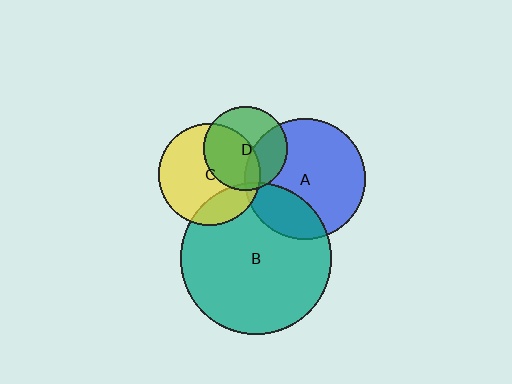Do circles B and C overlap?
Yes.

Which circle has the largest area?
Circle B (teal).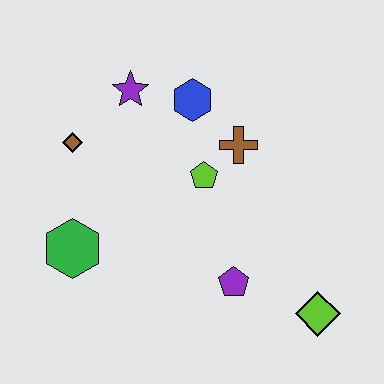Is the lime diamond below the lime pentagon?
Yes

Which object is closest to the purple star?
The blue hexagon is closest to the purple star.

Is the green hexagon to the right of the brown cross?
No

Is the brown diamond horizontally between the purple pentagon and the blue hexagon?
No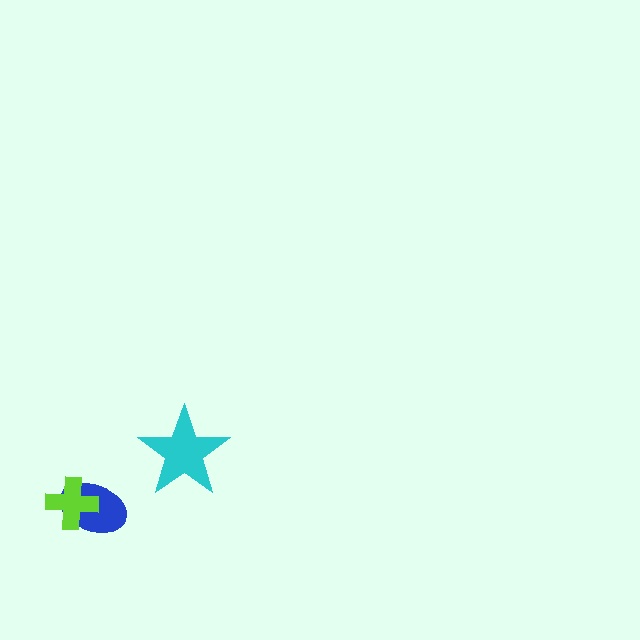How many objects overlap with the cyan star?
0 objects overlap with the cyan star.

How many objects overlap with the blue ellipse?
1 object overlaps with the blue ellipse.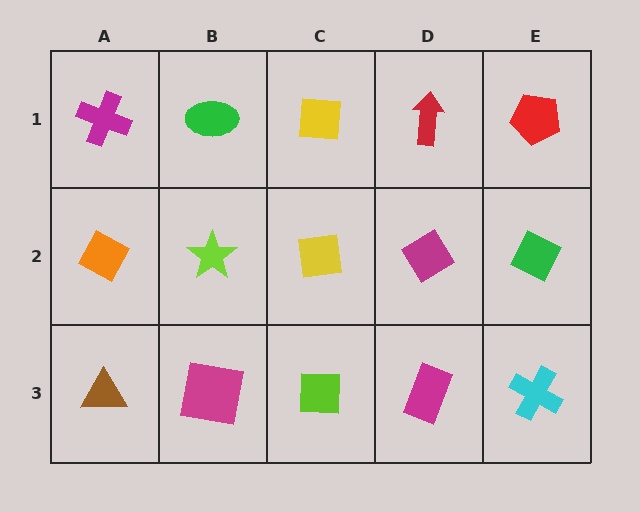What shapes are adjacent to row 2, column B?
A green ellipse (row 1, column B), a magenta square (row 3, column B), an orange diamond (row 2, column A), a yellow square (row 2, column C).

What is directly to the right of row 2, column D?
A green diamond.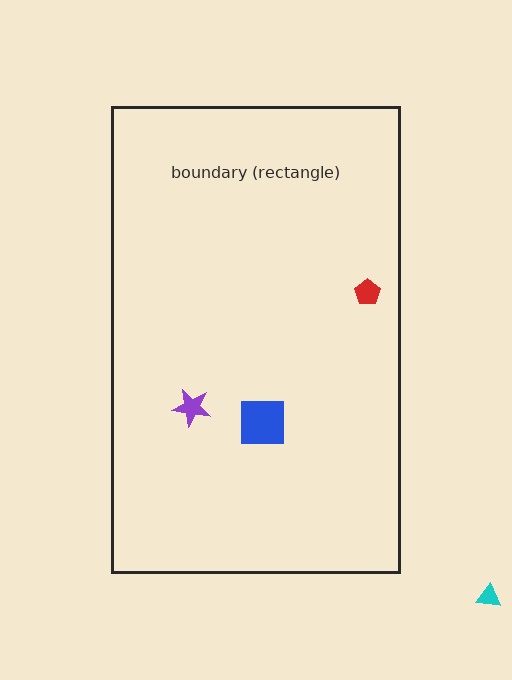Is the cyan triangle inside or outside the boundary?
Outside.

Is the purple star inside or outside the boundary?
Inside.